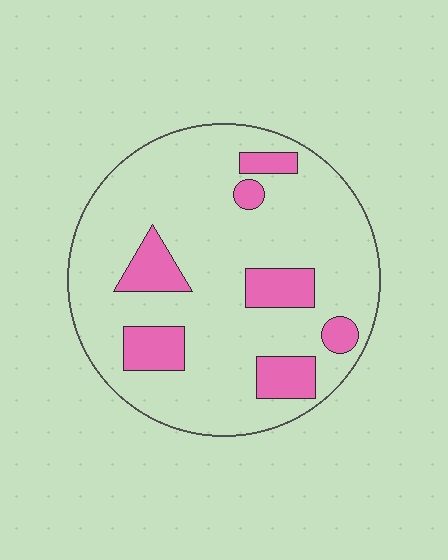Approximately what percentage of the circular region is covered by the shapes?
Approximately 20%.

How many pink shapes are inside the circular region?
7.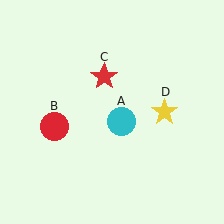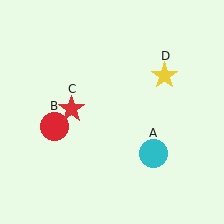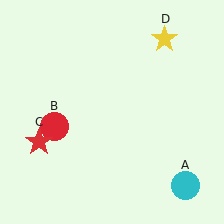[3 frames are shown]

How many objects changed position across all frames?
3 objects changed position: cyan circle (object A), red star (object C), yellow star (object D).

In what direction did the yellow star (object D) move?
The yellow star (object D) moved up.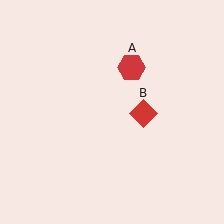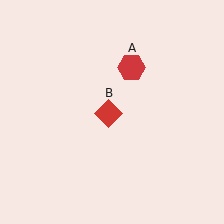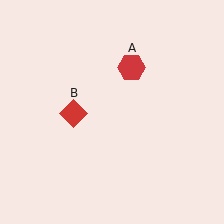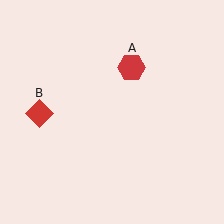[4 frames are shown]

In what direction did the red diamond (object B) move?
The red diamond (object B) moved left.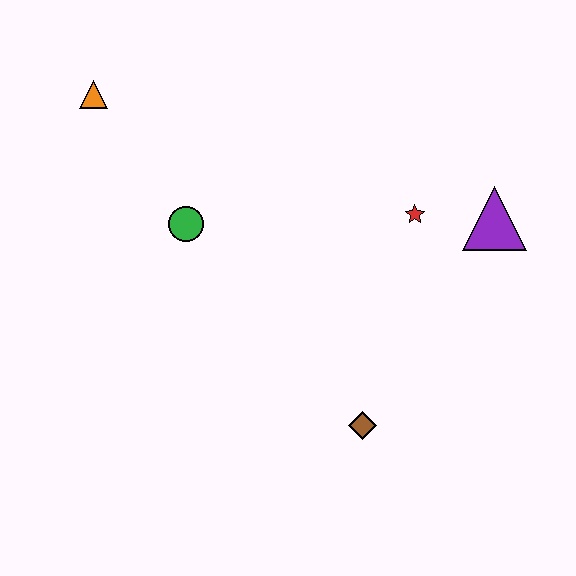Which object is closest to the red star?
The purple triangle is closest to the red star.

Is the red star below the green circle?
No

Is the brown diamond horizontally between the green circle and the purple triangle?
Yes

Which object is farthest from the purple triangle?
The orange triangle is farthest from the purple triangle.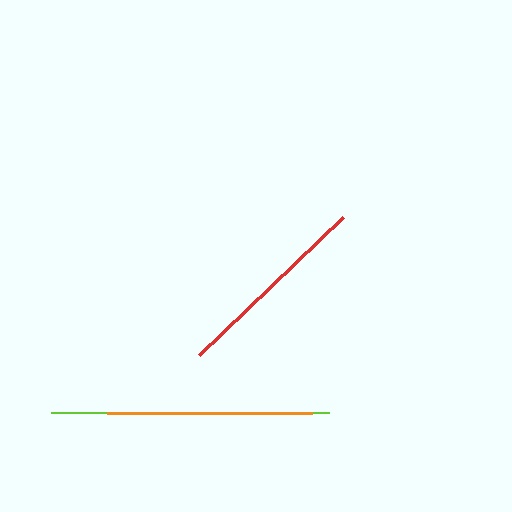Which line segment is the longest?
The lime line is the longest at approximately 278 pixels.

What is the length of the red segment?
The red segment is approximately 200 pixels long.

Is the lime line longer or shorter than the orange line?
The lime line is longer than the orange line.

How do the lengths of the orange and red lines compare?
The orange and red lines are approximately the same length.